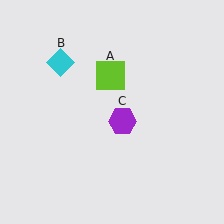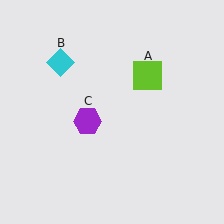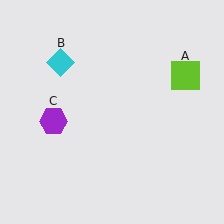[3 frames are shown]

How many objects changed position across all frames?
2 objects changed position: lime square (object A), purple hexagon (object C).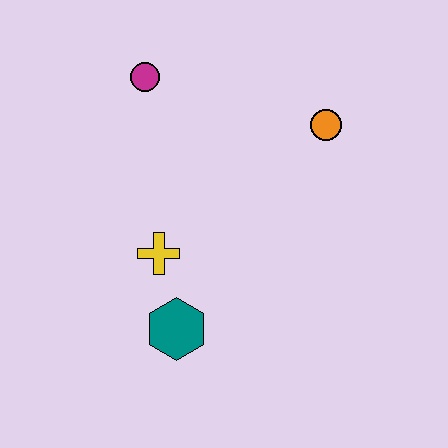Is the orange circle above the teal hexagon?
Yes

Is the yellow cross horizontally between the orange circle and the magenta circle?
Yes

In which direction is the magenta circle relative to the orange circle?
The magenta circle is to the left of the orange circle.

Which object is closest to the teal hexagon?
The yellow cross is closest to the teal hexagon.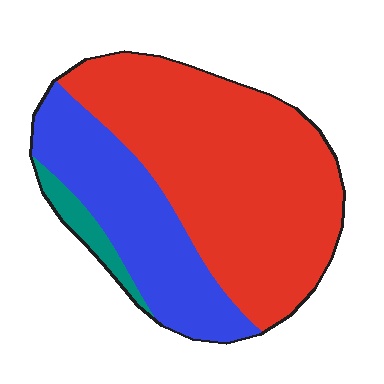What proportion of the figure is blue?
Blue takes up between a quarter and a half of the figure.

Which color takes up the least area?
Teal, at roughly 5%.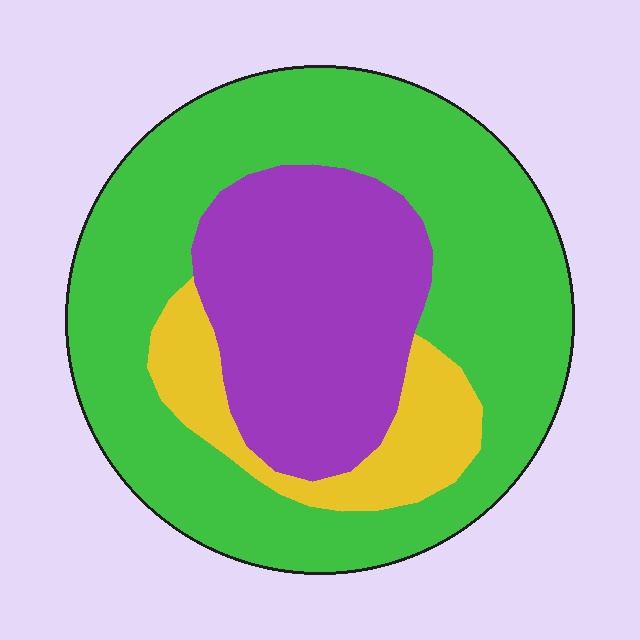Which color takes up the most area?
Green, at roughly 60%.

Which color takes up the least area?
Yellow, at roughly 15%.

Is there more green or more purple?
Green.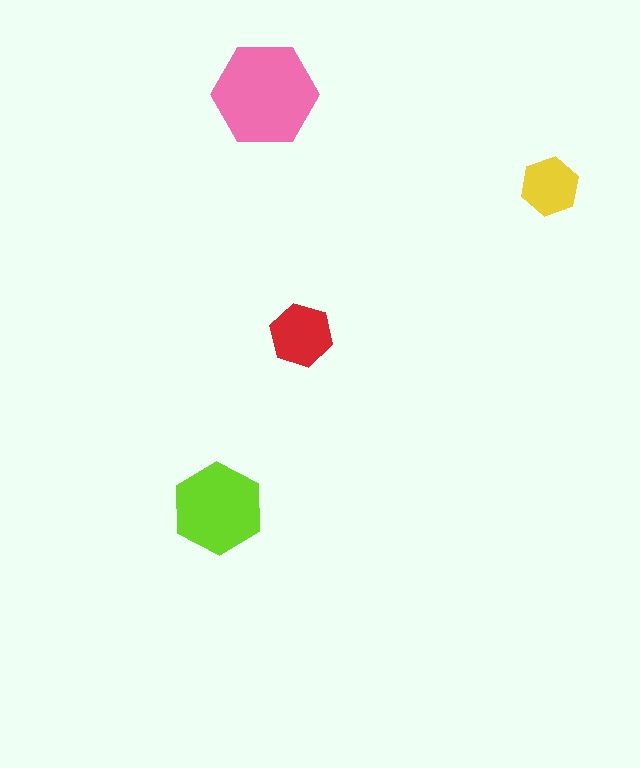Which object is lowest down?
The lime hexagon is bottommost.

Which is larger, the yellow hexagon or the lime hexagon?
The lime one.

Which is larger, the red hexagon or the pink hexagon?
The pink one.